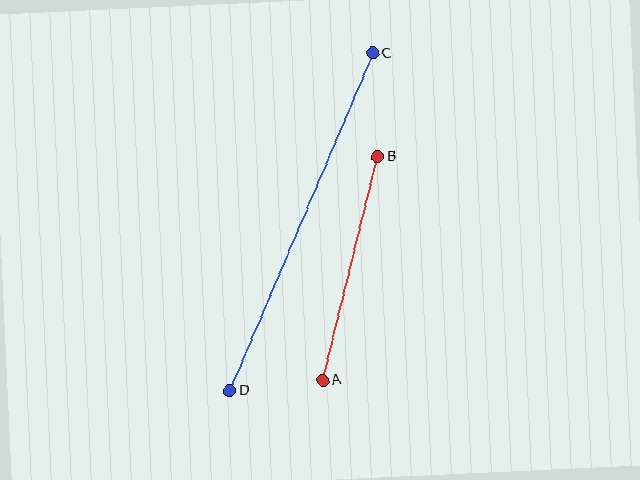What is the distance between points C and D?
The distance is approximately 367 pixels.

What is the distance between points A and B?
The distance is approximately 230 pixels.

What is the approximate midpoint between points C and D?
The midpoint is at approximately (301, 222) pixels.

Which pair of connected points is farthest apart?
Points C and D are farthest apart.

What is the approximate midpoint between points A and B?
The midpoint is at approximately (350, 268) pixels.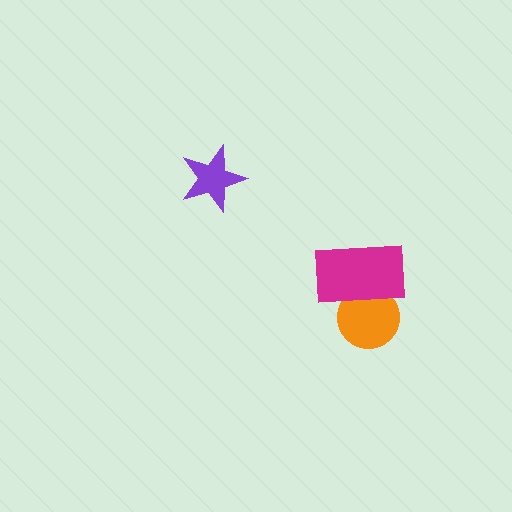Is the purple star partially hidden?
No, no other shape covers it.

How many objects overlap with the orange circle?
1 object overlaps with the orange circle.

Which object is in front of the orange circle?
The magenta rectangle is in front of the orange circle.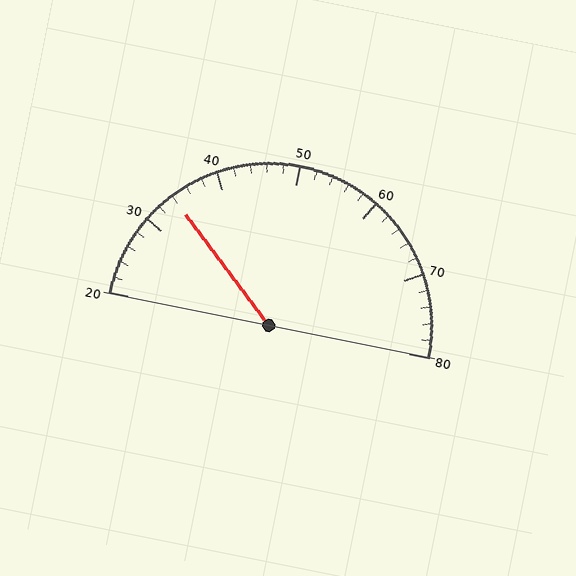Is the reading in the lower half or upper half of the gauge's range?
The reading is in the lower half of the range (20 to 80).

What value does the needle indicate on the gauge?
The needle indicates approximately 34.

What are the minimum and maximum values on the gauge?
The gauge ranges from 20 to 80.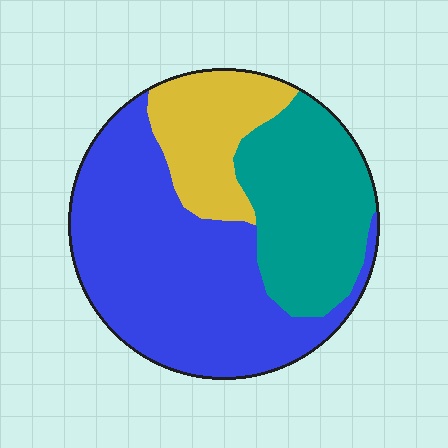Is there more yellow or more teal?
Teal.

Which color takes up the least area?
Yellow, at roughly 20%.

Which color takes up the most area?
Blue, at roughly 50%.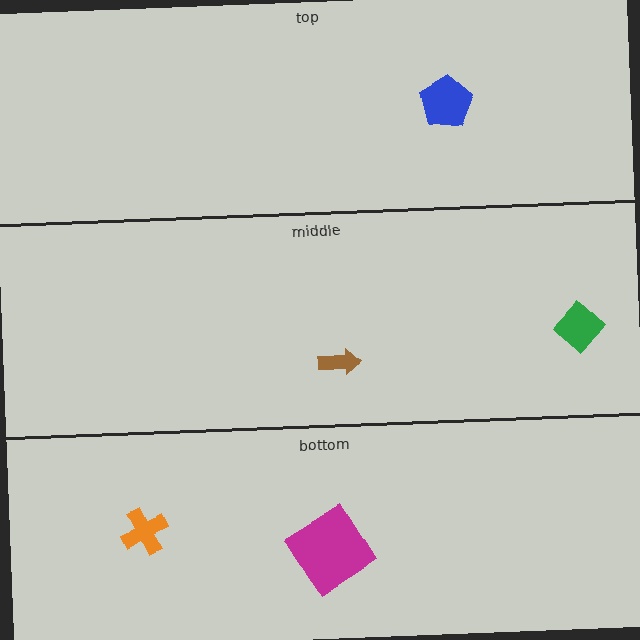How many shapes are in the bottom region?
2.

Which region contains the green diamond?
The middle region.